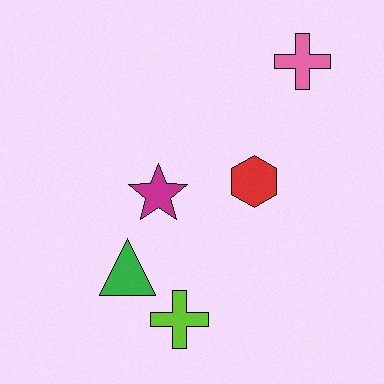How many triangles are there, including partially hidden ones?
There is 1 triangle.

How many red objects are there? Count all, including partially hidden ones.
There is 1 red object.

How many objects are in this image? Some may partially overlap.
There are 5 objects.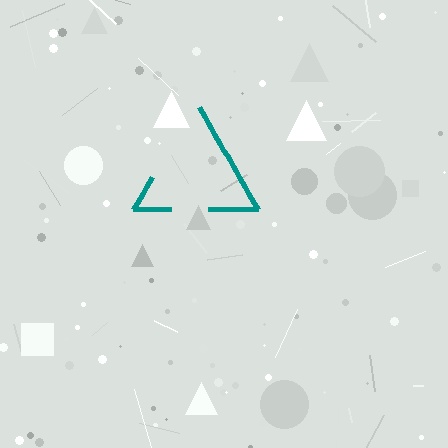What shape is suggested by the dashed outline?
The dashed outline suggests a triangle.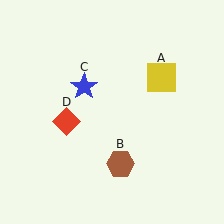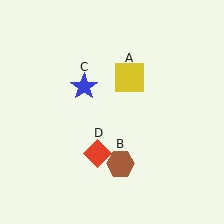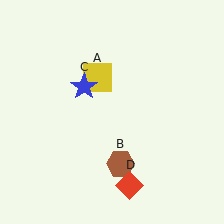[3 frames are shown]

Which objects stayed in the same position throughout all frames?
Brown hexagon (object B) and blue star (object C) remained stationary.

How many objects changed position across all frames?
2 objects changed position: yellow square (object A), red diamond (object D).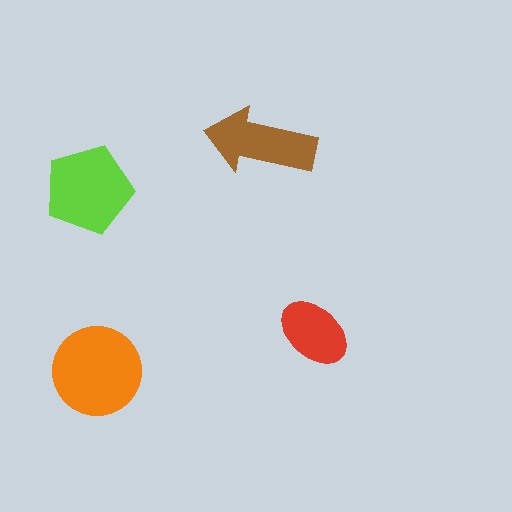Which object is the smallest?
The red ellipse.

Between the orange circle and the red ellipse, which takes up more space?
The orange circle.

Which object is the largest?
The orange circle.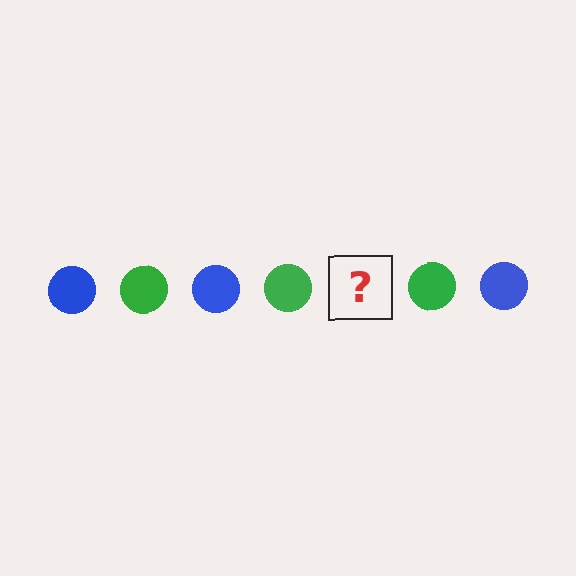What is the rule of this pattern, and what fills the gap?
The rule is that the pattern cycles through blue, green circles. The gap should be filled with a blue circle.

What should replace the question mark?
The question mark should be replaced with a blue circle.